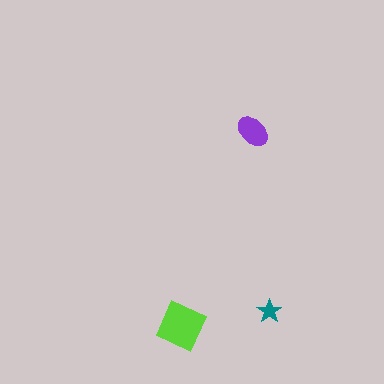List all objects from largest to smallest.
The lime diamond, the purple ellipse, the teal star.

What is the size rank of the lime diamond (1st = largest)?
1st.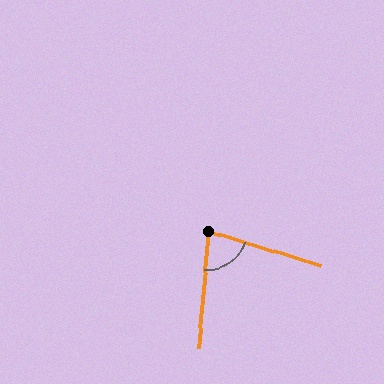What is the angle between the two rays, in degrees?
Approximately 78 degrees.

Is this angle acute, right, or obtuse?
It is acute.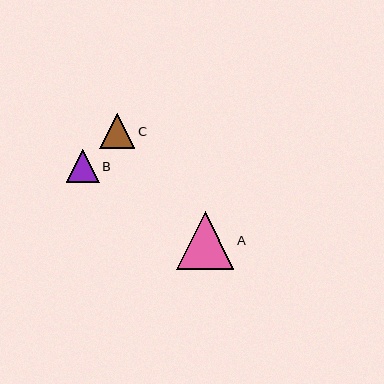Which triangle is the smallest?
Triangle B is the smallest with a size of approximately 32 pixels.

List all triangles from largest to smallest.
From largest to smallest: A, C, B.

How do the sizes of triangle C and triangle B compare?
Triangle C and triangle B are approximately the same size.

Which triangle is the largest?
Triangle A is the largest with a size of approximately 57 pixels.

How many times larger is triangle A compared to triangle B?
Triangle A is approximately 1.8 times the size of triangle B.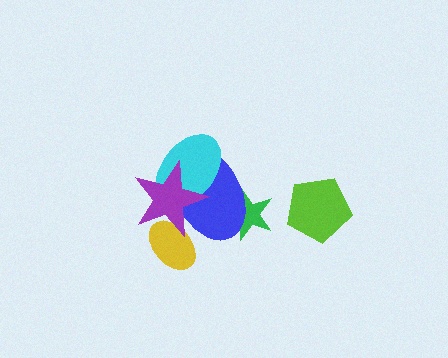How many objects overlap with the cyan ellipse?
2 objects overlap with the cyan ellipse.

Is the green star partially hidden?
Yes, it is partially covered by another shape.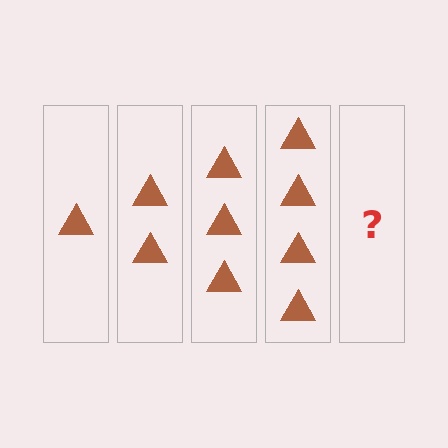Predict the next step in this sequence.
The next step is 5 triangles.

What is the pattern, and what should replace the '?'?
The pattern is that each step adds one more triangle. The '?' should be 5 triangles.